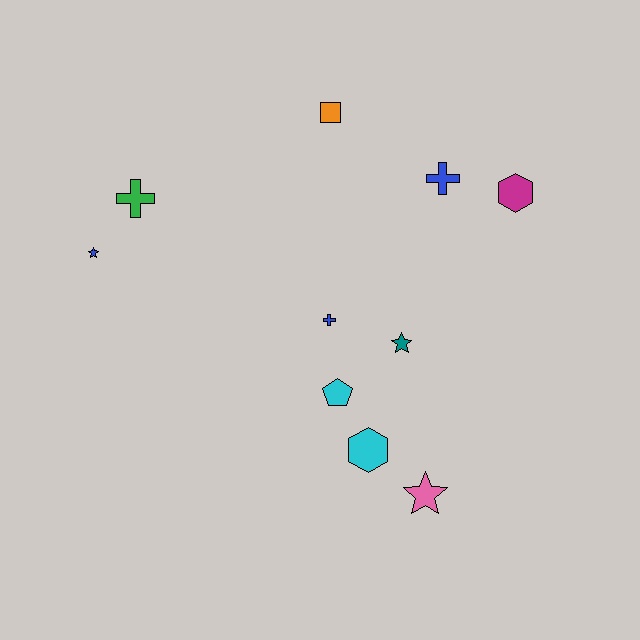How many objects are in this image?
There are 10 objects.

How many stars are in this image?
There are 3 stars.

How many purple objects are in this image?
There are no purple objects.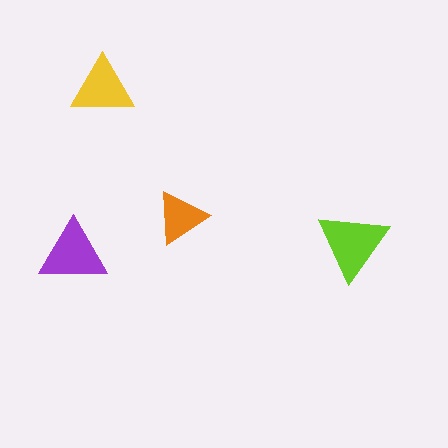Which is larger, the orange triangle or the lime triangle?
The lime one.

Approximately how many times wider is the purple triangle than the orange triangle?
About 1.5 times wider.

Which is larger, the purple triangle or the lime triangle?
The lime one.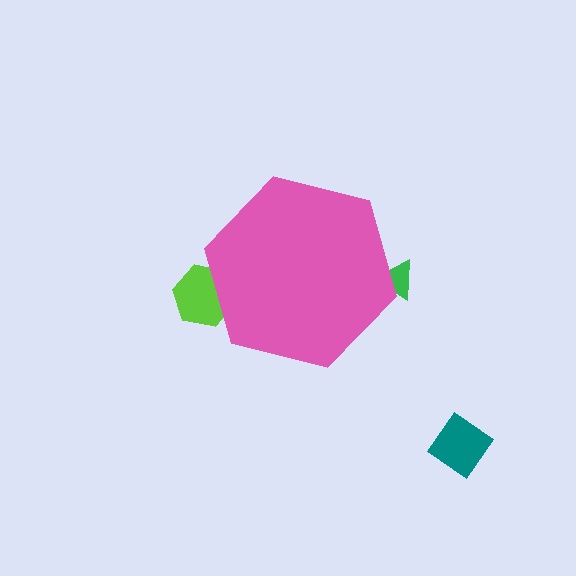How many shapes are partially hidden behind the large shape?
2 shapes are partially hidden.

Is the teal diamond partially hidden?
No, the teal diamond is fully visible.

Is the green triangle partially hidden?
Yes, the green triangle is partially hidden behind the pink hexagon.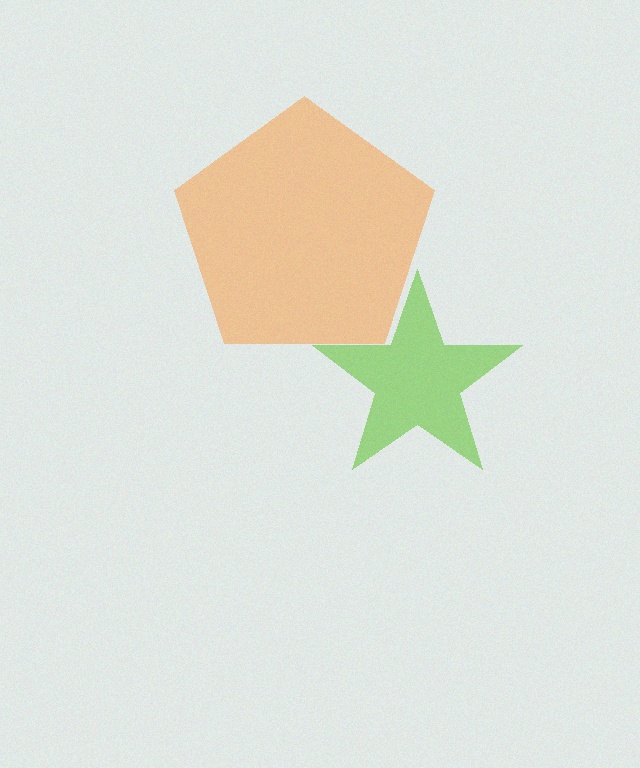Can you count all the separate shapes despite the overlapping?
Yes, there are 2 separate shapes.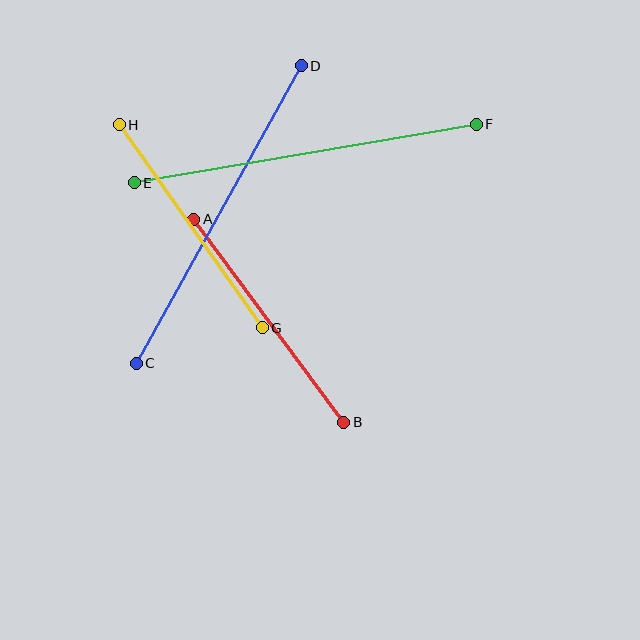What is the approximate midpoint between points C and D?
The midpoint is at approximately (219, 215) pixels.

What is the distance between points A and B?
The distance is approximately 252 pixels.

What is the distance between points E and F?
The distance is approximately 347 pixels.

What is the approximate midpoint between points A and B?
The midpoint is at approximately (269, 321) pixels.